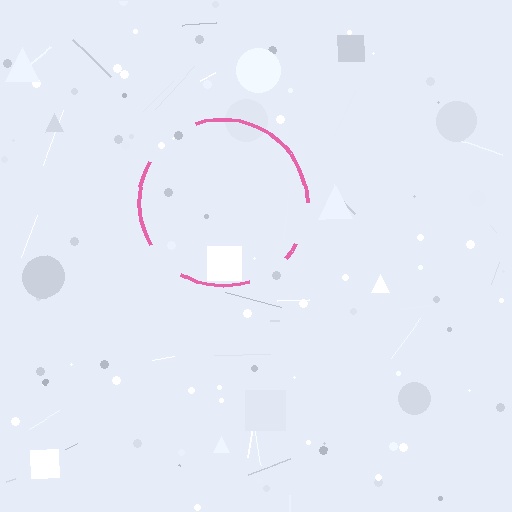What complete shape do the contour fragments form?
The contour fragments form a circle.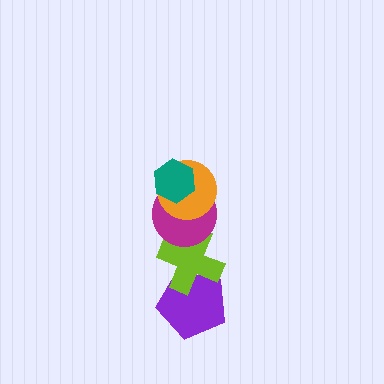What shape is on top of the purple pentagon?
The lime cross is on top of the purple pentagon.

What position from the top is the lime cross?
The lime cross is 4th from the top.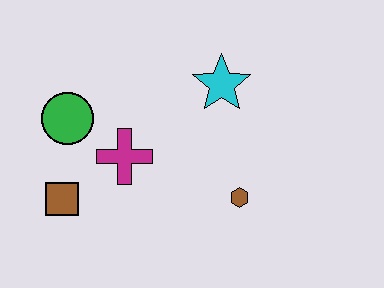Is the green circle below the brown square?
No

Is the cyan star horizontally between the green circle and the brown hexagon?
Yes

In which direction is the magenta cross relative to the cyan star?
The magenta cross is to the left of the cyan star.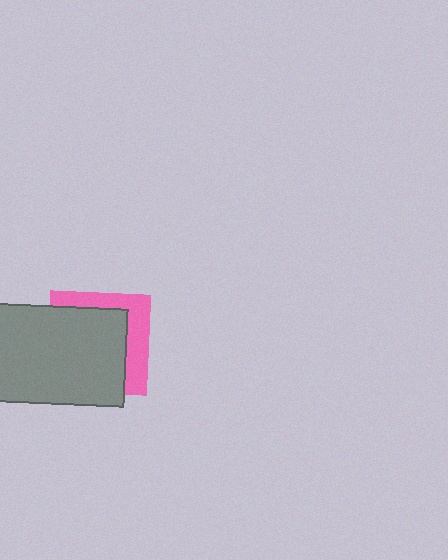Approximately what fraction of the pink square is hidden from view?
Roughly 66% of the pink square is hidden behind the gray rectangle.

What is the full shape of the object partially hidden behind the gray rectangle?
The partially hidden object is a pink square.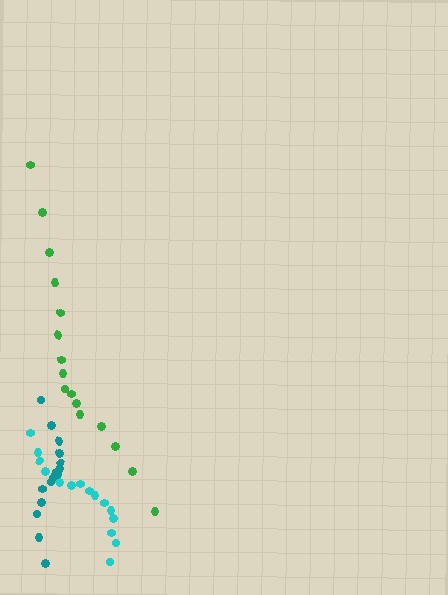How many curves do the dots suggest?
There are 3 distinct paths.